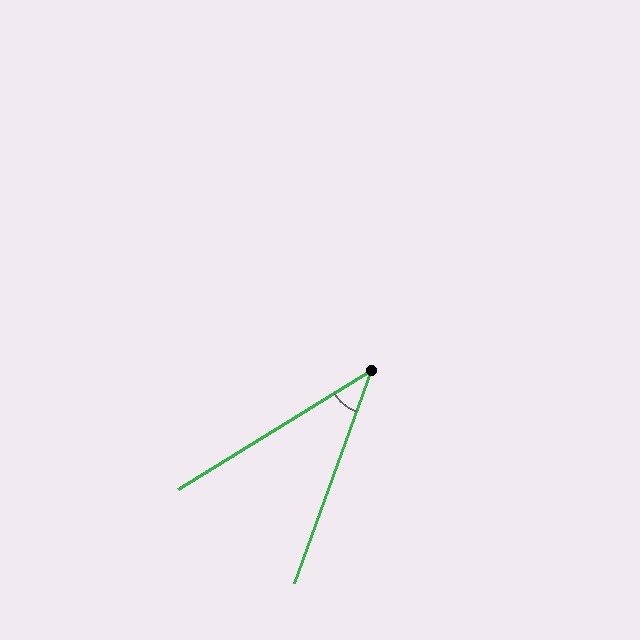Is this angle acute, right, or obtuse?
It is acute.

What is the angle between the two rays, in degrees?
Approximately 39 degrees.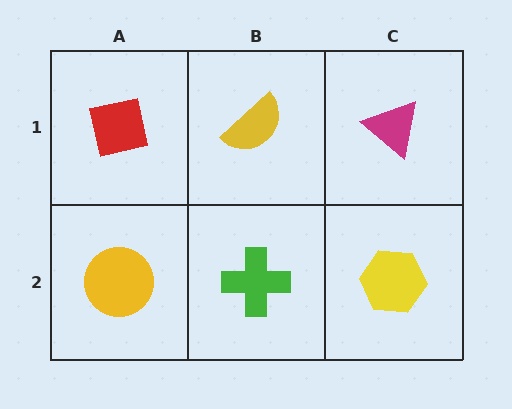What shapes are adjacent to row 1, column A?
A yellow circle (row 2, column A), a yellow semicircle (row 1, column B).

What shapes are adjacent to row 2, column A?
A red square (row 1, column A), a green cross (row 2, column B).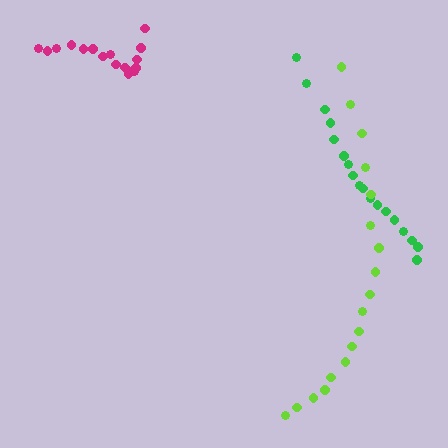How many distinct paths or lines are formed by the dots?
There are 3 distinct paths.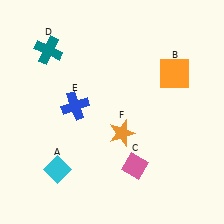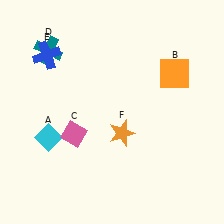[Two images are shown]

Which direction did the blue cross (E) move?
The blue cross (E) moved up.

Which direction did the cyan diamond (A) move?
The cyan diamond (A) moved up.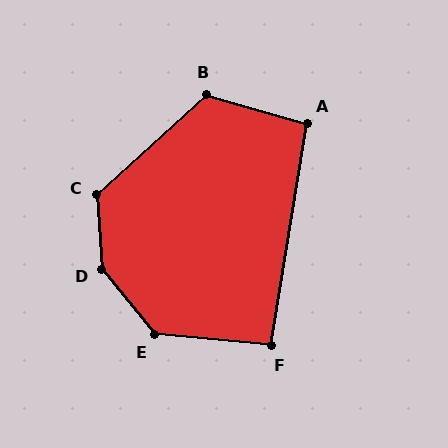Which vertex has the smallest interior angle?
F, at approximately 94 degrees.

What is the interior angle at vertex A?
Approximately 97 degrees (obtuse).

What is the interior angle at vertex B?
Approximately 122 degrees (obtuse).